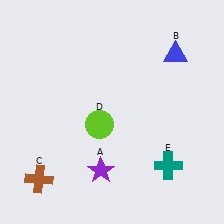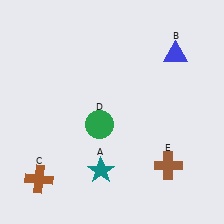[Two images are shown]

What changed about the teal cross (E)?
In Image 1, E is teal. In Image 2, it changed to brown.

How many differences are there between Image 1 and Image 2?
There are 3 differences between the two images.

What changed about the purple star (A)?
In Image 1, A is purple. In Image 2, it changed to teal.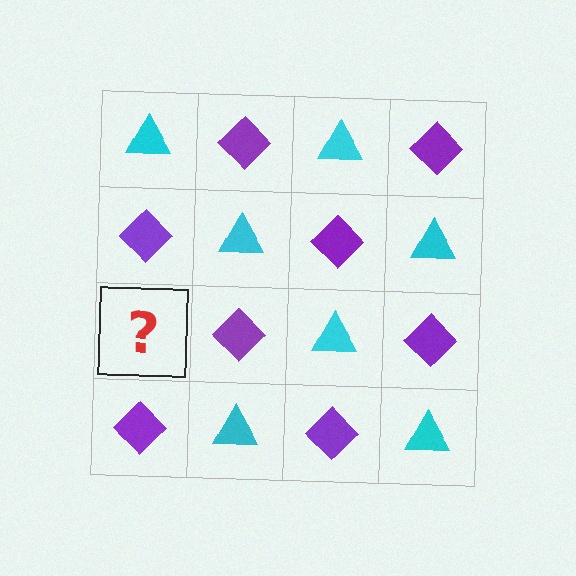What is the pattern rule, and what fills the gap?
The rule is that it alternates cyan triangle and purple diamond in a checkerboard pattern. The gap should be filled with a cyan triangle.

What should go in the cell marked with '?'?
The missing cell should contain a cyan triangle.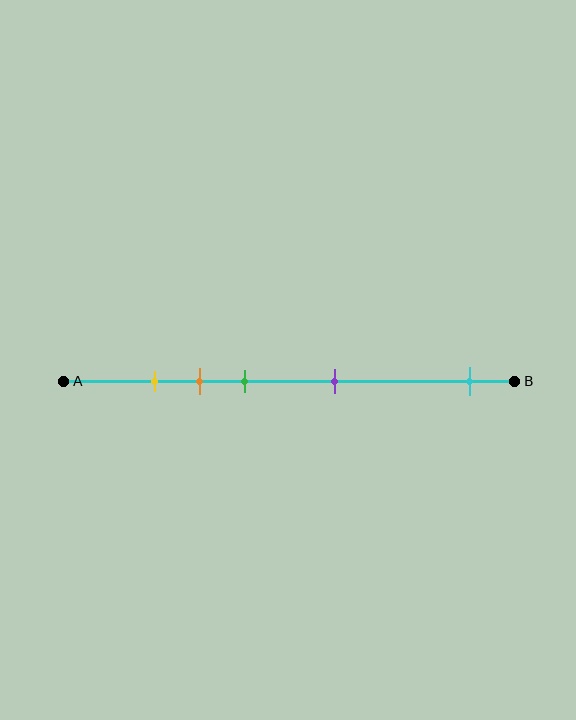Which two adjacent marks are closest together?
The yellow and orange marks are the closest adjacent pair.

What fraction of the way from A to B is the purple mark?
The purple mark is approximately 60% (0.6) of the way from A to B.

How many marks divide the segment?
There are 5 marks dividing the segment.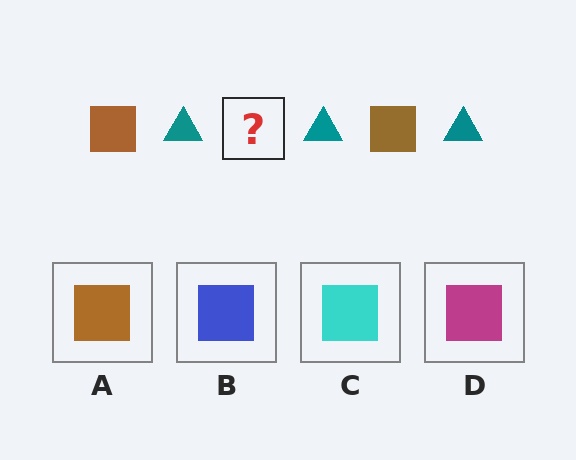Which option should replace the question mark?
Option A.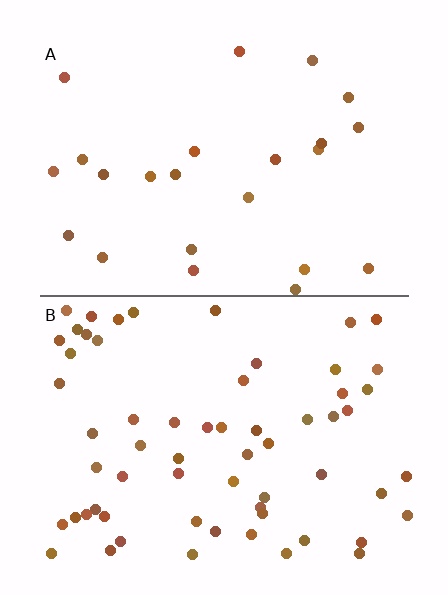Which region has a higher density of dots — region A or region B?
B (the bottom).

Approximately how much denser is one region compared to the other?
Approximately 2.6× — region B over region A.